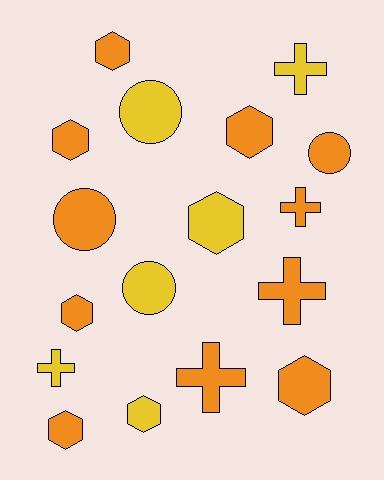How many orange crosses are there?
There are 3 orange crosses.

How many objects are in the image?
There are 17 objects.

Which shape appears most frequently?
Hexagon, with 8 objects.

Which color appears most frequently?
Orange, with 11 objects.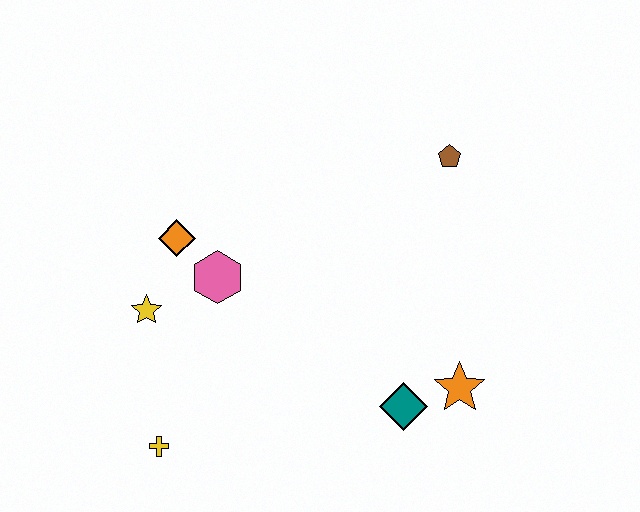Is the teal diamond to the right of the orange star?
No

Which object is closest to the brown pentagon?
The orange star is closest to the brown pentagon.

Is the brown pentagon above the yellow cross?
Yes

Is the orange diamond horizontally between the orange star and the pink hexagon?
No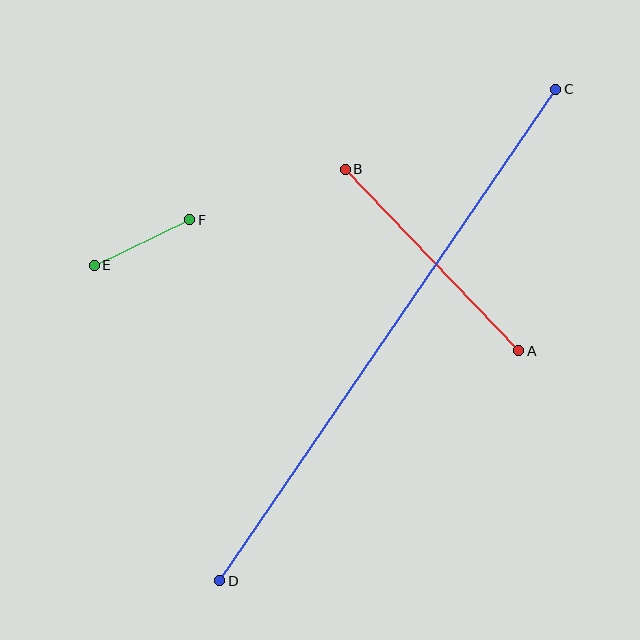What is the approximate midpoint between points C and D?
The midpoint is at approximately (388, 335) pixels.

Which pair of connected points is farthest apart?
Points C and D are farthest apart.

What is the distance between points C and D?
The distance is approximately 596 pixels.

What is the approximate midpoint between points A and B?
The midpoint is at approximately (432, 260) pixels.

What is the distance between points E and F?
The distance is approximately 106 pixels.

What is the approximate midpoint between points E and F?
The midpoint is at approximately (142, 243) pixels.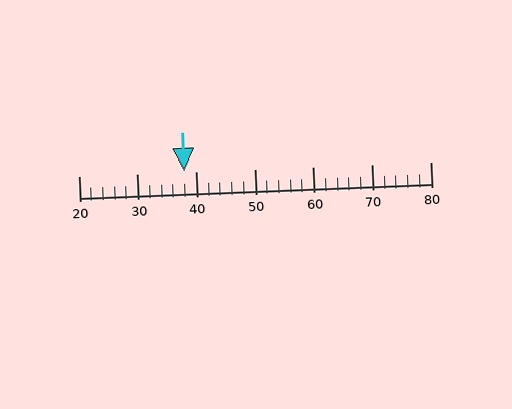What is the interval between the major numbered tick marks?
The major tick marks are spaced 10 units apart.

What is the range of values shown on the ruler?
The ruler shows values from 20 to 80.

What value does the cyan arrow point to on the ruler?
The cyan arrow points to approximately 38.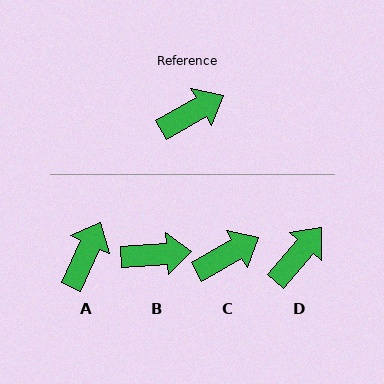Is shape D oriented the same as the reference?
No, it is off by about 21 degrees.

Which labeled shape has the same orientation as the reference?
C.